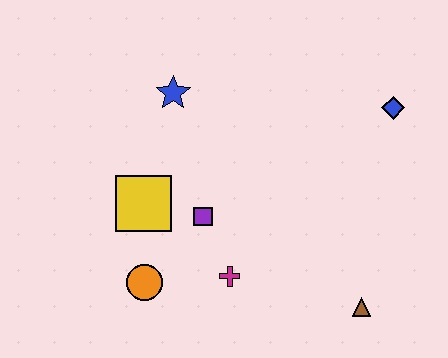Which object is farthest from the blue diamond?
The orange circle is farthest from the blue diamond.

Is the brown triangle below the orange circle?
Yes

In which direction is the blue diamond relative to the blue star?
The blue diamond is to the right of the blue star.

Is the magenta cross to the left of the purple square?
No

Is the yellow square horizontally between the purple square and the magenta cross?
No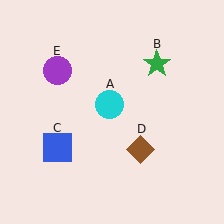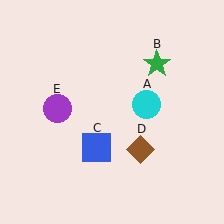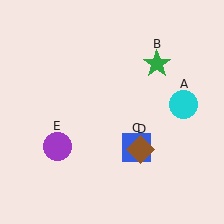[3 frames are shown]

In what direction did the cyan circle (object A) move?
The cyan circle (object A) moved right.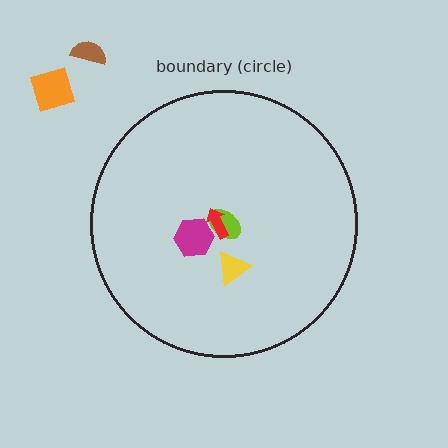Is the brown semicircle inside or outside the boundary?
Outside.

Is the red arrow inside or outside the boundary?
Inside.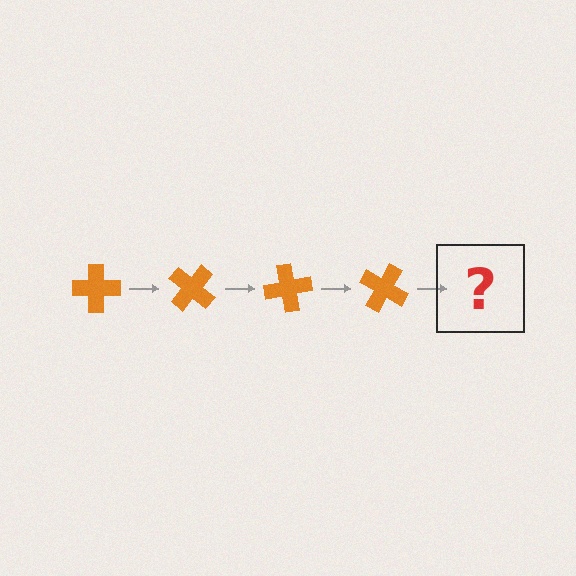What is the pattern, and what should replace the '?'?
The pattern is that the cross rotates 40 degrees each step. The '?' should be an orange cross rotated 160 degrees.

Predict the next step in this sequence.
The next step is an orange cross rotated 160 degrees.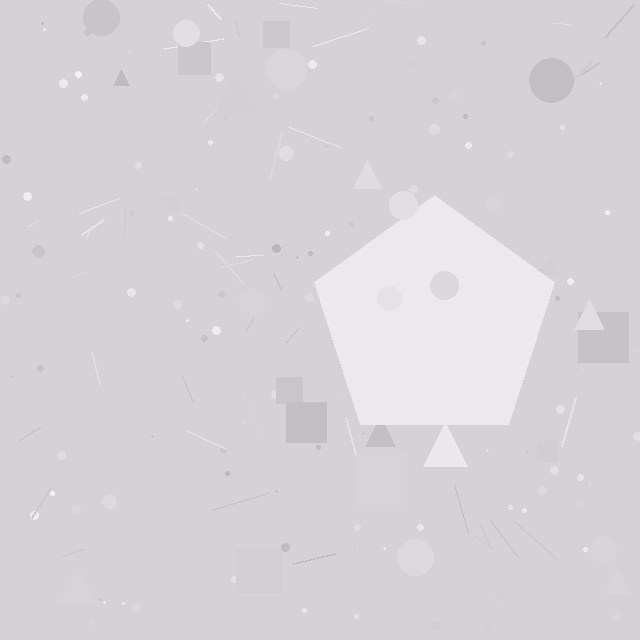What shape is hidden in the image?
A pentagon is hidden in the image.